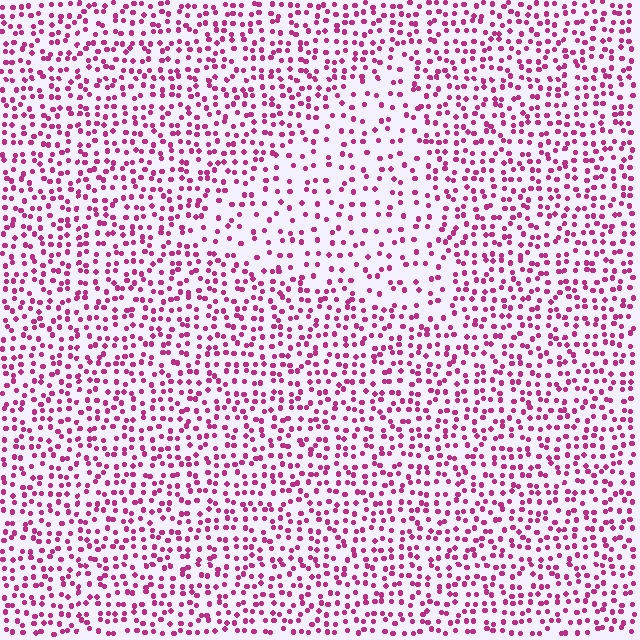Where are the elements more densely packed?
The elements are more densely packed outside the triangle boundary.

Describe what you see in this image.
The image contains small magenta elements arranged at two different densities. A triangle-shaped region is visible where the elements are less densely packed than the surrounding area.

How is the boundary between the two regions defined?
The boundary is defined by a change in element density (approximately 1.8x ratio). All elements are the same color, size, and shape.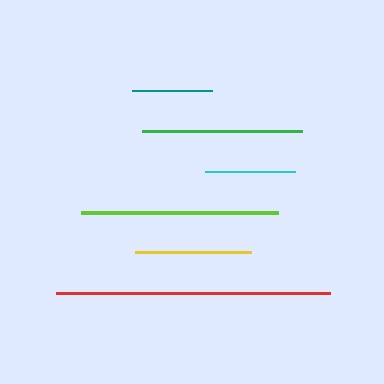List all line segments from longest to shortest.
From longest to shortest: red, lime, green, yellow, cyan, teal.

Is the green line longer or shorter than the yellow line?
The green line is longer than the yellow line.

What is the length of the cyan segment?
The cyan segment is approximately 90 pixels long.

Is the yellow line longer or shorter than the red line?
The red line is longer than the yellow line.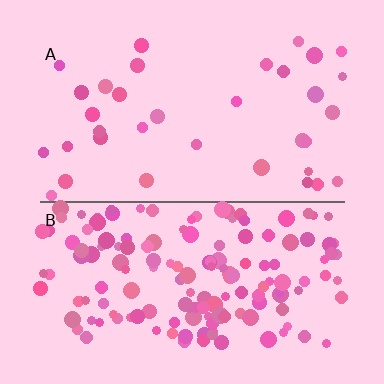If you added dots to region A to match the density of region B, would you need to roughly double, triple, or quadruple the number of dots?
Approximately quadruple.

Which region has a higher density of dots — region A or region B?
B (the bottom).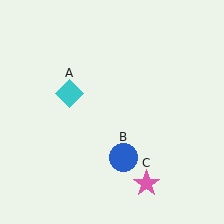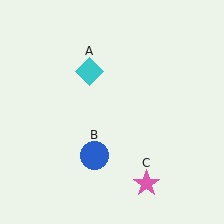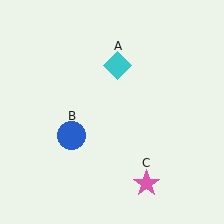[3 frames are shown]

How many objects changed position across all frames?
2 objects changed position: cyan diamond (object A), blue circle (object B).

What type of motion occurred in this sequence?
The cyan diamond (object A), blue circle (object B) rotated clockwise around the center of the scene.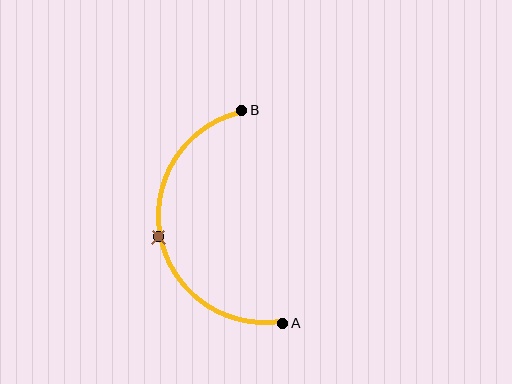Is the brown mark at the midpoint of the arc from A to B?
Yes. The brown mark lies on the arc at equal arc-length from both A and B — it is the arc midpoint.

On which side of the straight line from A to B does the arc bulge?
The arc bulges to the left of the straight line connecting A and B.